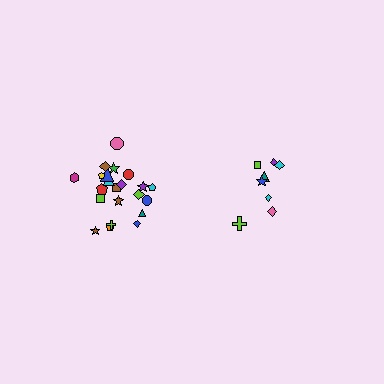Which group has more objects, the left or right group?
The left group.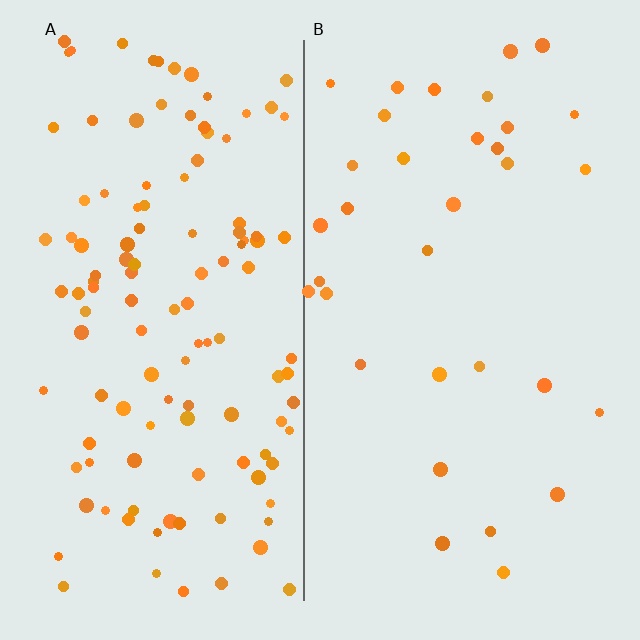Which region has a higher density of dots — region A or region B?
A (the left).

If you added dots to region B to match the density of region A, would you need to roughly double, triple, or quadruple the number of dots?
Approximately quadruple.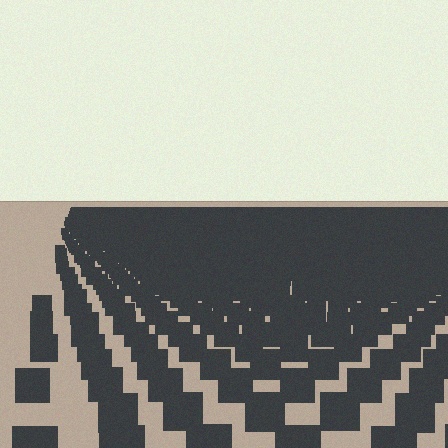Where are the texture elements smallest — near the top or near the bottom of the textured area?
Near the top.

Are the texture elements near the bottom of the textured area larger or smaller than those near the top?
Larger. Near the bottom, elements are closer to the viewer and appear at a bigger on-screen size.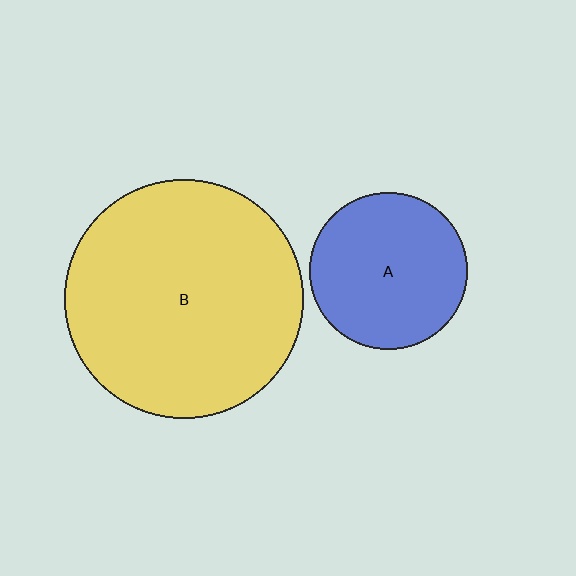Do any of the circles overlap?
No, none of the circles overlap.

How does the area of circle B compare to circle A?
Approximately 2.3 times.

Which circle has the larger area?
Circle B (yellow).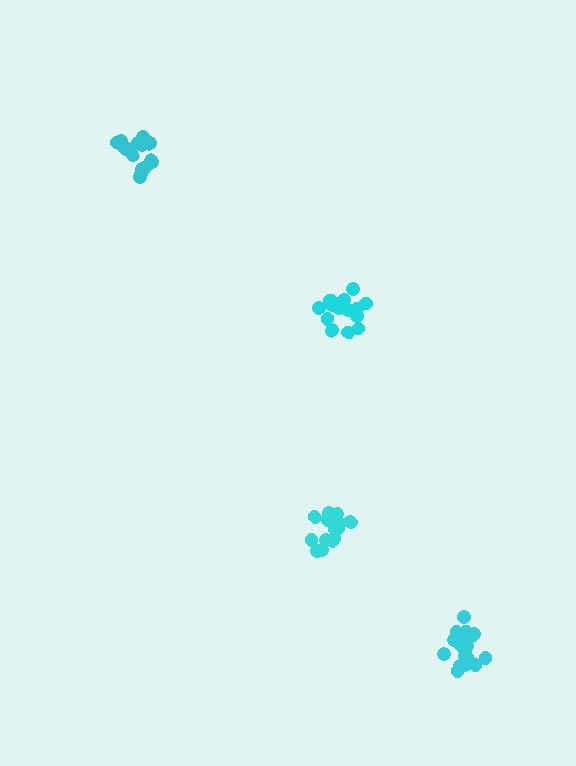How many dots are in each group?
Group 1: 17 dots, Group 2: 19 dots, Group 3: 16 dots, Group 4: 15 dots (67 total).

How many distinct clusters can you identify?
There are 4 distinct clusters.